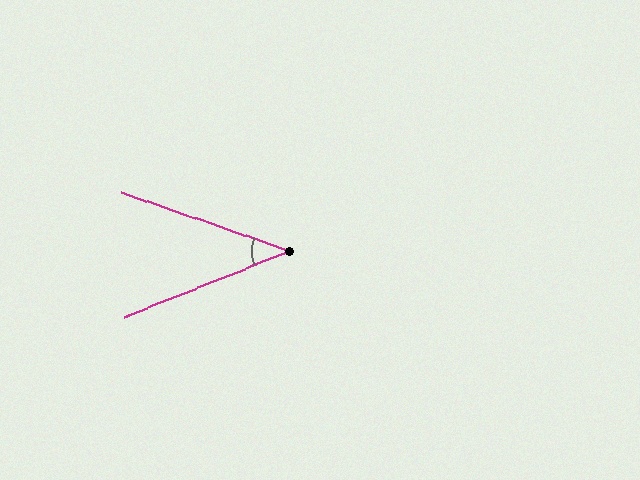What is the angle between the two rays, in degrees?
Approximately 41 degrees.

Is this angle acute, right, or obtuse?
It is acute.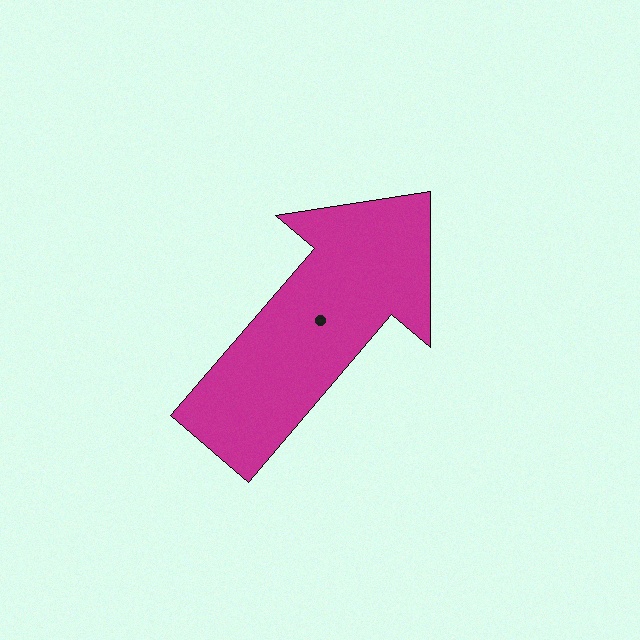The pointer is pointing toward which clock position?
Roughly 1 o'clock.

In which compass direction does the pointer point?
Northeast.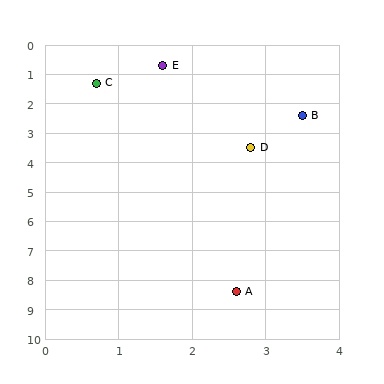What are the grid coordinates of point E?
Point E is at approximately (1.6, 0.7).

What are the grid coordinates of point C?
Point C is at approximately (0.7, 1.3).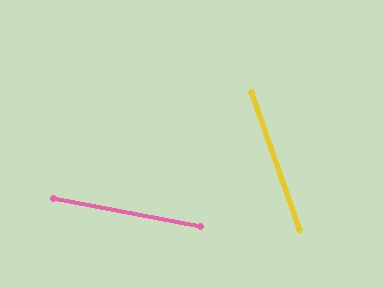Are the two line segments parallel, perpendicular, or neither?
Neither parallel nor perpendicular — they differ by about 60°.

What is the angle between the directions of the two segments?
Approximately 60 degrees.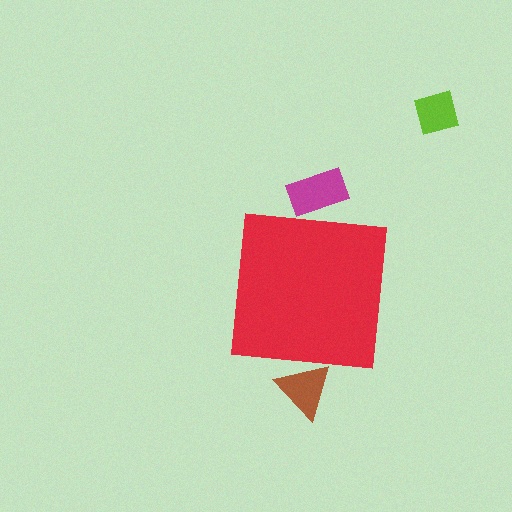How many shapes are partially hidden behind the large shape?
2 shapes are partially hidden.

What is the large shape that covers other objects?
A red square.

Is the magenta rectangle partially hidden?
Yes, the magenta rectangle is partially hidden behind the red square.